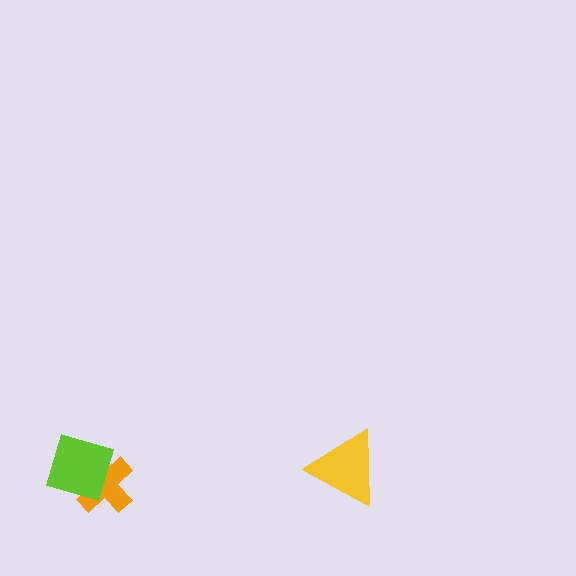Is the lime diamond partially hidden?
No, no other shape covers it.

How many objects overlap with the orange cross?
1 object overlaps with the orange cross.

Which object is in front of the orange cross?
The lime diamond is in front of the orange cross.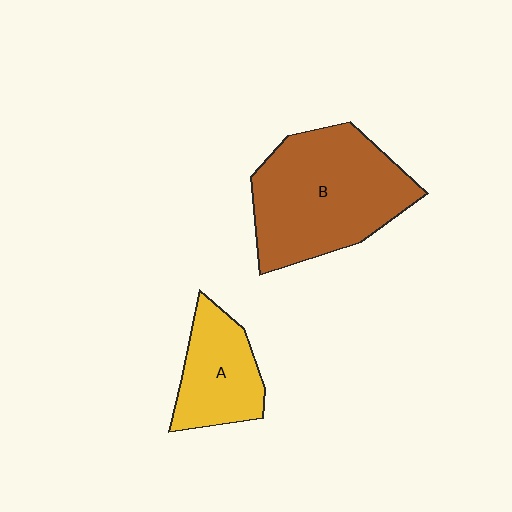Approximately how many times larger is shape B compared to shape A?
Approximately 2.0 times.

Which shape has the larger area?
Shape B (brown).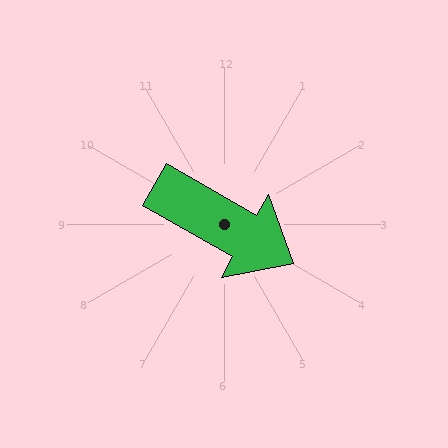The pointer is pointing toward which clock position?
Roughly 4 o'clock.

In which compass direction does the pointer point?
Southeast.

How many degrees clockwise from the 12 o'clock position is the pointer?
Approximately 120 degrees.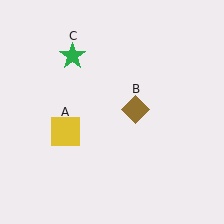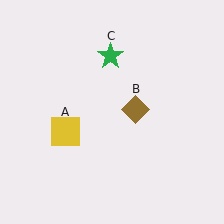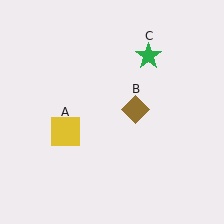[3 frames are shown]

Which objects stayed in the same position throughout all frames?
Yellow square (object A) and brown diamond (object B) remained stationary.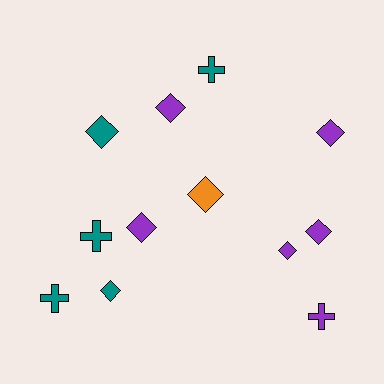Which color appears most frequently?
Purple, with 6 objects.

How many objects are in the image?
There are 12 objects.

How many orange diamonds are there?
There is 1 orange diamond.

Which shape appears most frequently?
Diamond, with 8 objects.